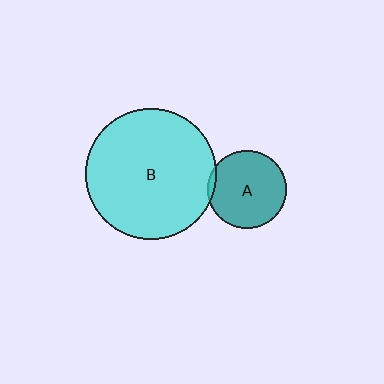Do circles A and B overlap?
Yes.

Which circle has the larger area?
Circle B (cyan).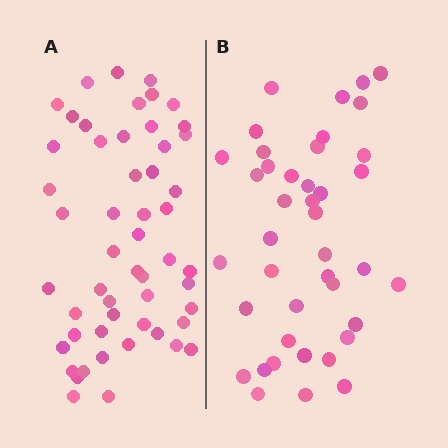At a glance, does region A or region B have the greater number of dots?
Region A (the left region) has more dots.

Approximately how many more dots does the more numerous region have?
Region A has roughly 12 or so more dots than region B.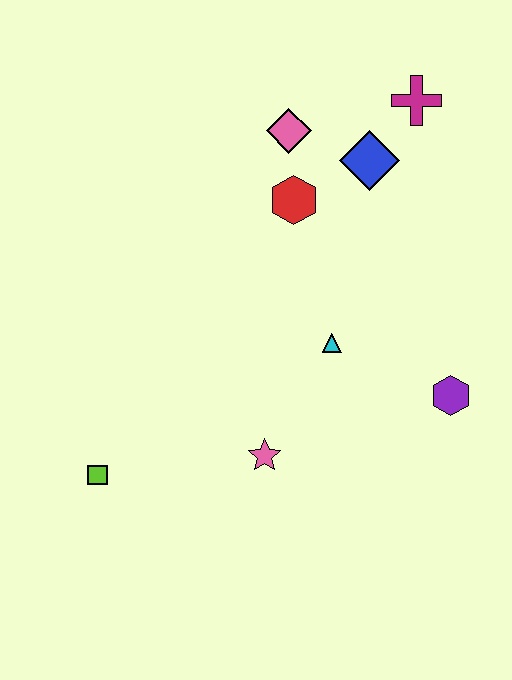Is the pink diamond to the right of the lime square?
Yes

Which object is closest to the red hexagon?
The pink diamond is closest to the red hexagon.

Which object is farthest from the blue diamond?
The lime square is farthest from the blue diamond.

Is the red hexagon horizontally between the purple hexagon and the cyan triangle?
No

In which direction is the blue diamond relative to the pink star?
The blue diamond is above the pink star.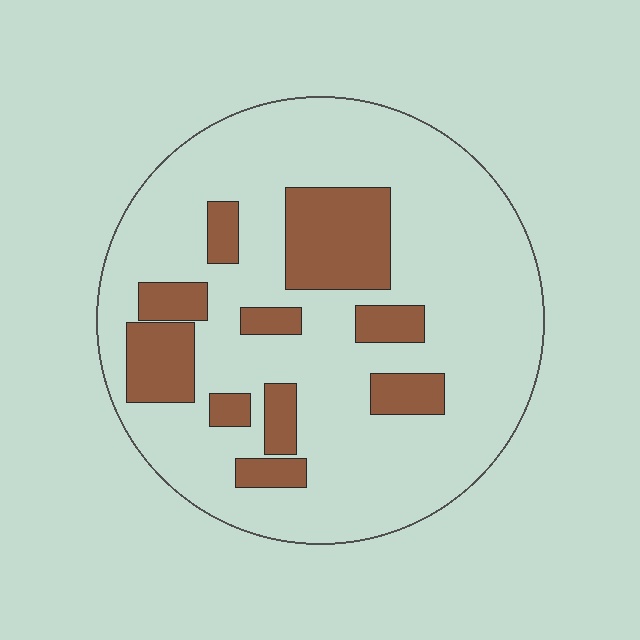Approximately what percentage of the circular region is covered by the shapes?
Approximately 20%.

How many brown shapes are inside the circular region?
10.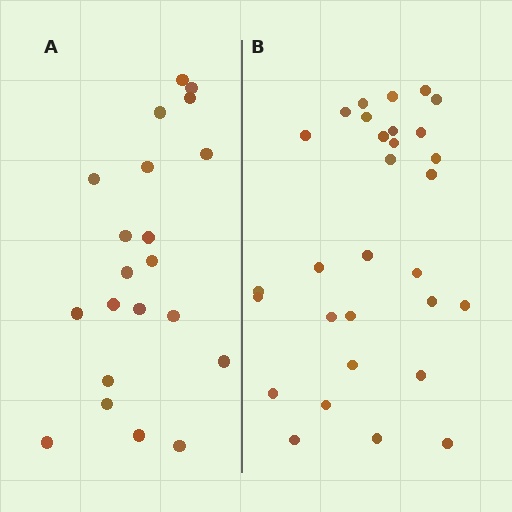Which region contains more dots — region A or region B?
Region B (the right region) has more dots.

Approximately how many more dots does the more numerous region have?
Region B has roughly 8 or so more dots than region A.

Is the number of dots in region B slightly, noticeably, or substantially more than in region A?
Region B has noticeably more, but not dramatically so. The ratio is roughly 1.4 to 1.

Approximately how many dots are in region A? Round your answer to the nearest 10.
About 20 dots. (The exact count is 21, which rounds to 20.)